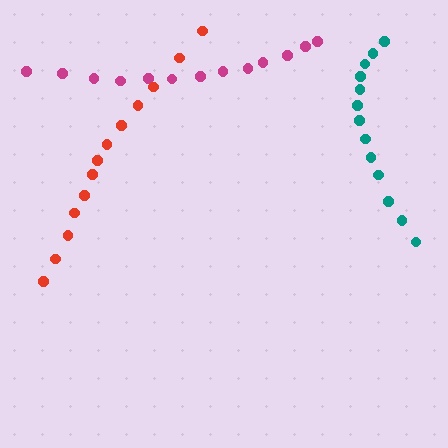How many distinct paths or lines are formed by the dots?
There are 3 distinct paths.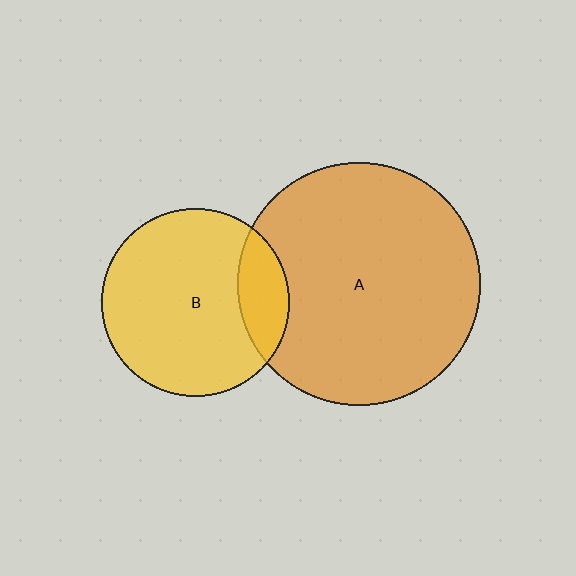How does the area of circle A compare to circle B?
Approximately 1.7 times.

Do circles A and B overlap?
Yes.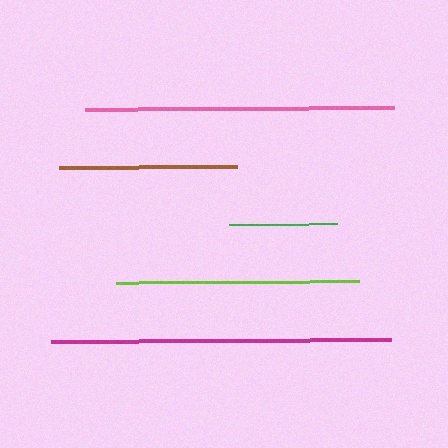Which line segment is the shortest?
The green line is the shortest at approximately 107 pixels.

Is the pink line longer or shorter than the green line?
The pink line is longer than the green line.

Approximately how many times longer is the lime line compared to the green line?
The lime line is approximately 2.3 times the length of the green line.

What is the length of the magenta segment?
The magenta segment is approximately 340 pixels long.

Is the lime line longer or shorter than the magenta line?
The magenta line is longer than the lime line.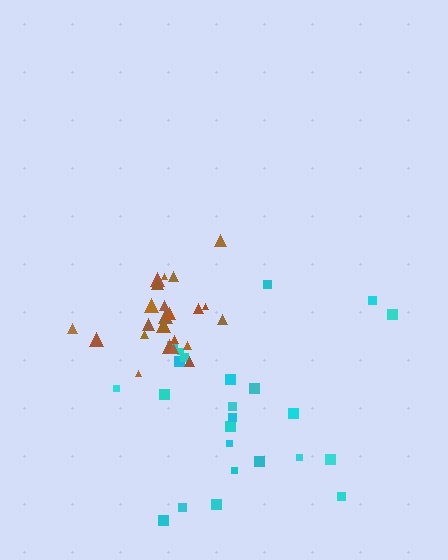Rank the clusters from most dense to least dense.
brown, cyan.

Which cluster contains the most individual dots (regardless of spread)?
Cyan (24).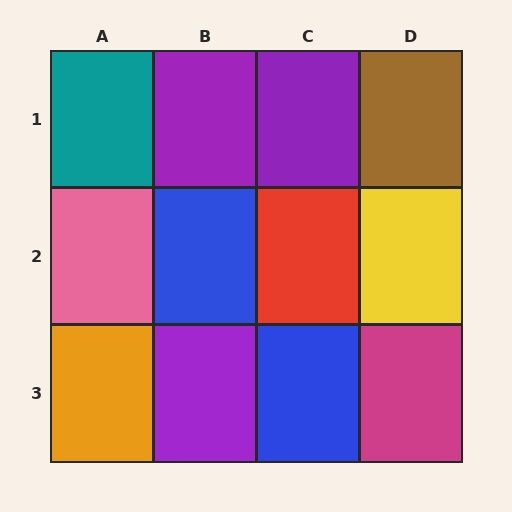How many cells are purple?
3 cells are purple.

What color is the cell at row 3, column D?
Magenta.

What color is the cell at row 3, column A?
Orange.